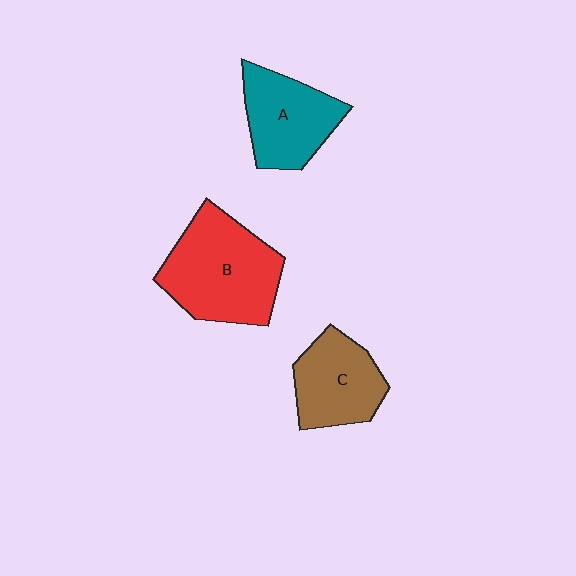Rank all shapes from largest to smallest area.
From largest to smallest: B (red), A (teal), C (brown).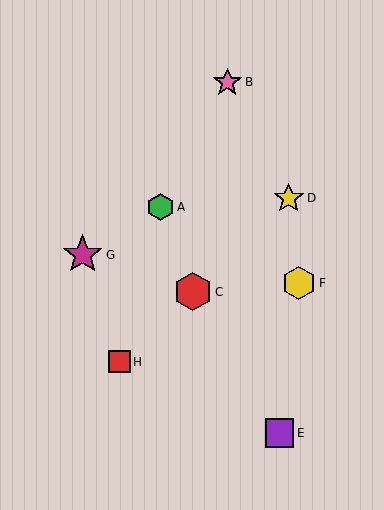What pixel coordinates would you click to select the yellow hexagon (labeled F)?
Click at (299, 283) to select the yellow hexagon F.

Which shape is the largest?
The magenta star (labeled G) is the largest.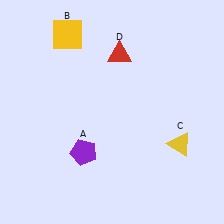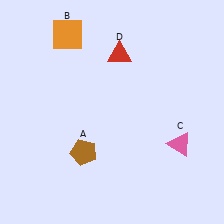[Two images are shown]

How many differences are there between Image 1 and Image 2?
There are 3 differences between the two images.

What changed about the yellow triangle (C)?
In Image 1, C is yellow. In Image 2, it changed to pink.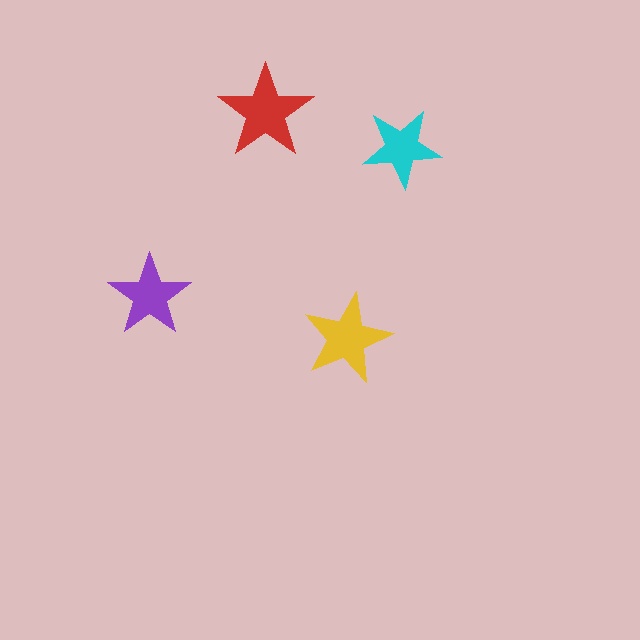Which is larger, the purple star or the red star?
The red one.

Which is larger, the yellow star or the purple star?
The yellow one.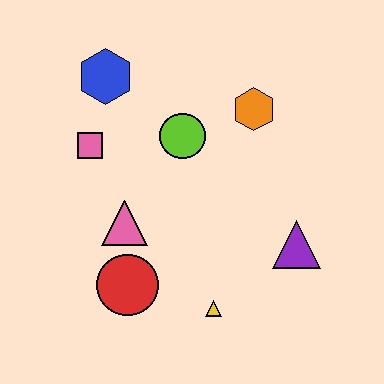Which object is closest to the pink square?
The blue hexagon is closest to the pink square.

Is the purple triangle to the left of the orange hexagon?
No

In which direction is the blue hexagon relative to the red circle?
The blue hexagon is above the red circle.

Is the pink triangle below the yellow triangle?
No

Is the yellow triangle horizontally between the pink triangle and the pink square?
No